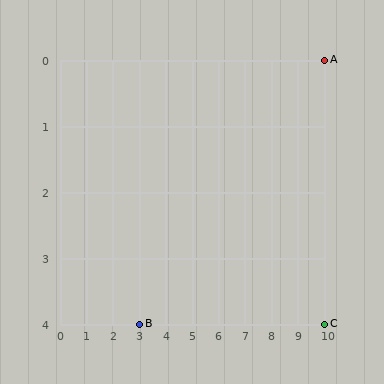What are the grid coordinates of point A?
Point A is at grid coordinates (10, 0).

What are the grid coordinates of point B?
Point B is at grid coordinates (3, 4).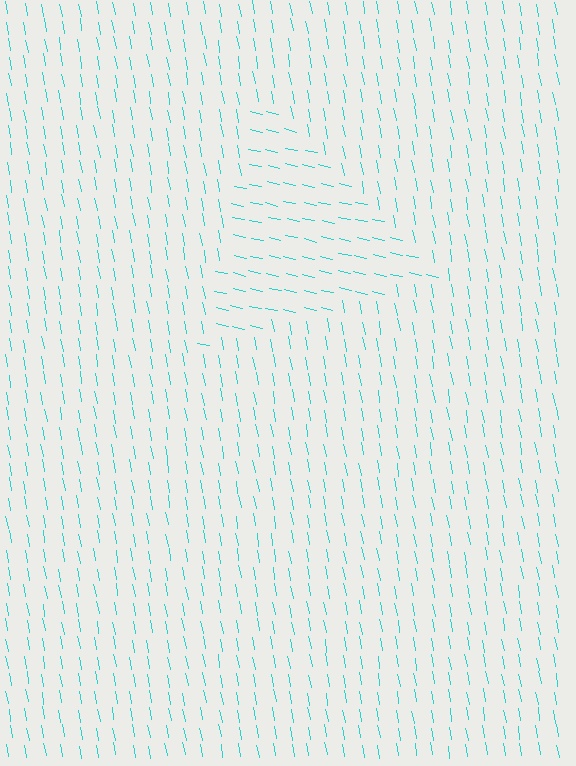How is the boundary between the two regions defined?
The boundary is defined purely by a change in line orientation (approximately 67 degrees difference). All lines are the same color and thickness.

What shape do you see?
I see a triangle.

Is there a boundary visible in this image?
Yes, there is a texture boundary formed by a change in line orientation.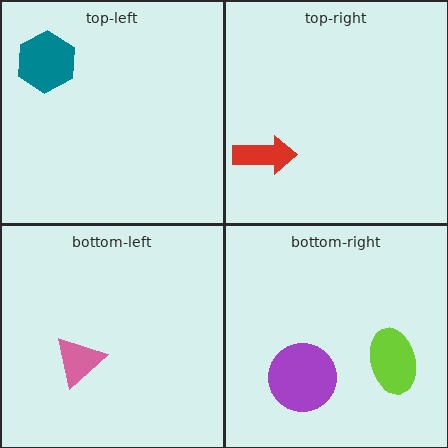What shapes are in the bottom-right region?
The lime ellipse, the purple circle.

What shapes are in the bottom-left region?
The pink triangle.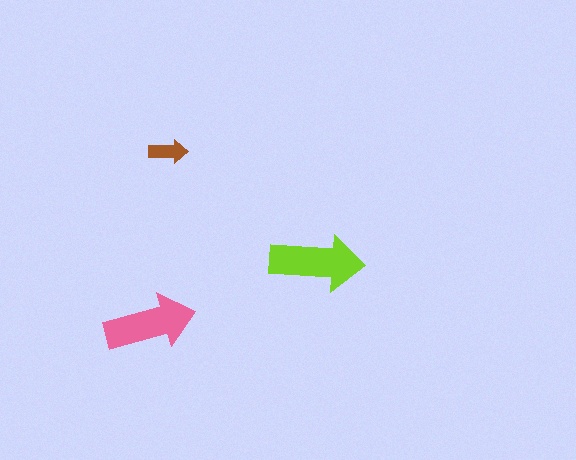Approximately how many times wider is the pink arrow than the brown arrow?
About 2.5 times wider.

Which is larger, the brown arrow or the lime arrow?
The lime one.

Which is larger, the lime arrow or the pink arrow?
The lime one.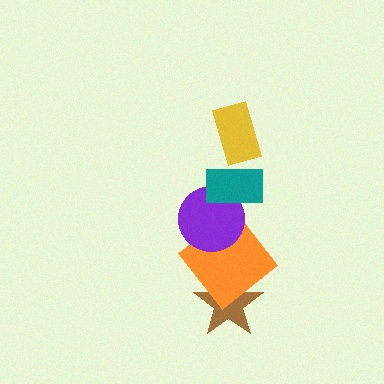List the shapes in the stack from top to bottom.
From top to bottom: the yellow rectangle, the teal rectangle, the purple circle, the orange diamond, the brown star.